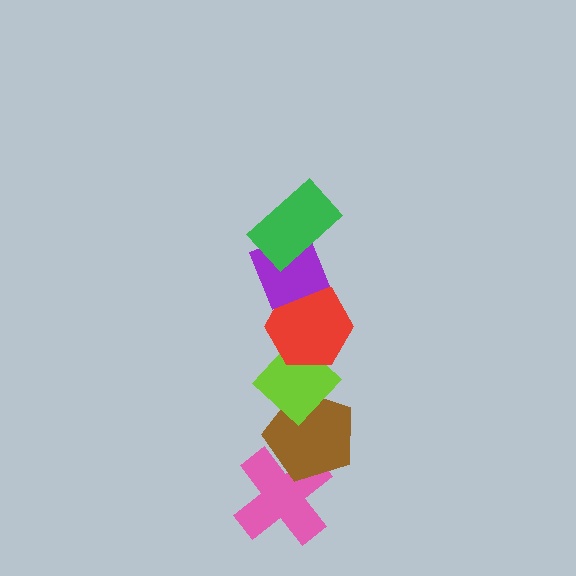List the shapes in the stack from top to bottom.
From top to bottom: the green rectangle, the purple diamond, the red hexagon, the lime diamond, the brown pentagon, the pink cross.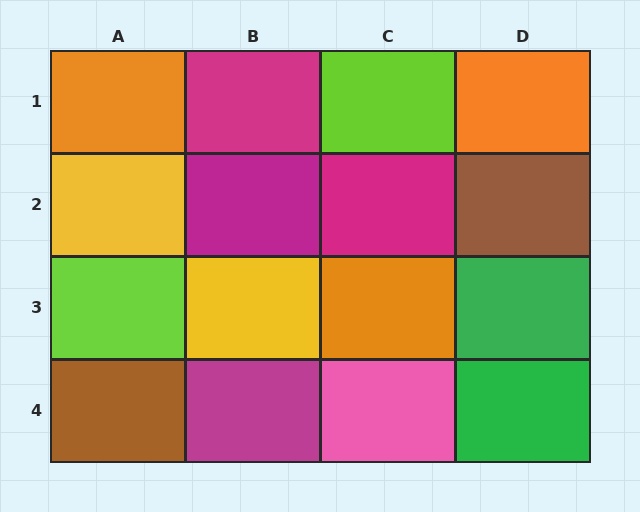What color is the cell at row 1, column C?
Lime.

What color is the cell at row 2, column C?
Magenta.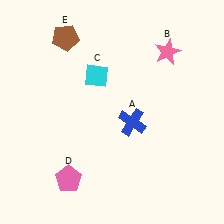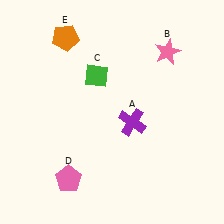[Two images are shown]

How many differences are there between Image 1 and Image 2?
There are 3 differences between the two images.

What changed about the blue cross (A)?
In Image 1, A is blue. In Image 2, it changed to purple.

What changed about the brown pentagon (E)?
In Image 1, E is brown. In Image 2, it changed to orange.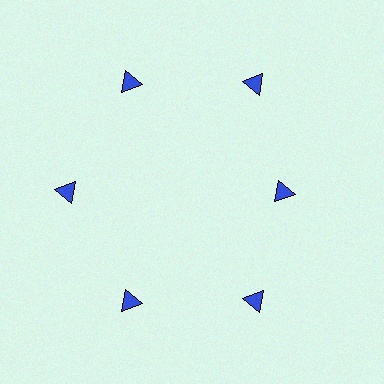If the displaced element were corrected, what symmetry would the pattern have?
It would have 6-fold rotational symmetry — the pattern would map onto itself every 60 degrees.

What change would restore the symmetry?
The symmetry would be restored by moving it outward, back onto the ring so that all 6 triangles sit at equal angles and equal distance from the center.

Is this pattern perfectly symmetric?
No. The 6 blue triangles are arranged in a ring, but one element near the 3 o'clock position is pulled inward toward the center, breaking the 6-fold rotational symmetry.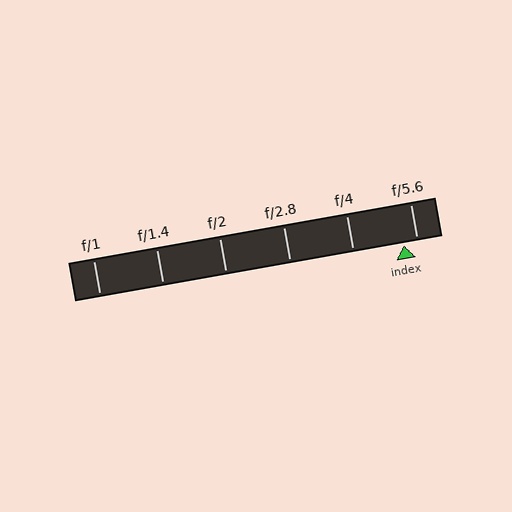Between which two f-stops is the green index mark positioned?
The index mark is between f/4 and f/5.6.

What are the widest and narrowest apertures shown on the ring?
The widest aperture shown is f/1 and the narrowest is f/5.6.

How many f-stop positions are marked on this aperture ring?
There are 6 f-stop positions marked.